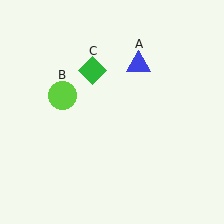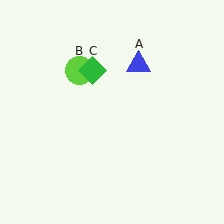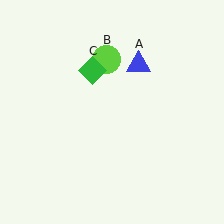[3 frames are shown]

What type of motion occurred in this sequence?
The lime circle (object B) rotated clockwise around the center of the scene.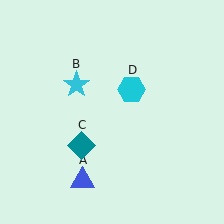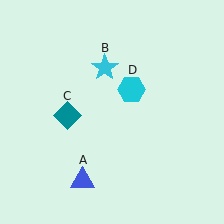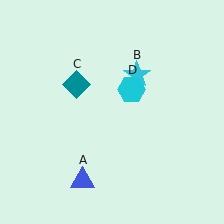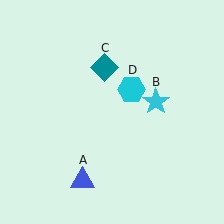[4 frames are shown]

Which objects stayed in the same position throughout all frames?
Blue triangle (object A) and cyan hexagon (object D) remained stationary.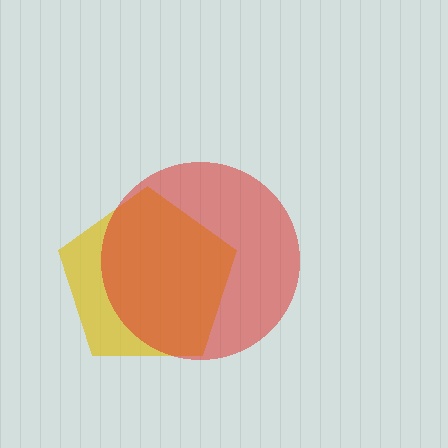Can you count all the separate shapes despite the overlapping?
Yes, there are 2 separate shapes.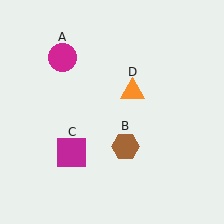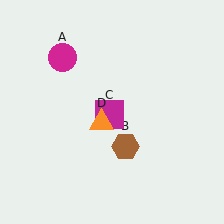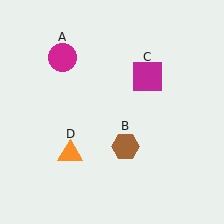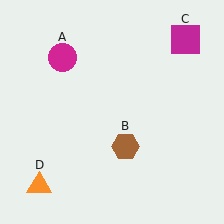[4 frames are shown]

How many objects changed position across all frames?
2 objects changed position: magenta square (object C), orange triangle (object D).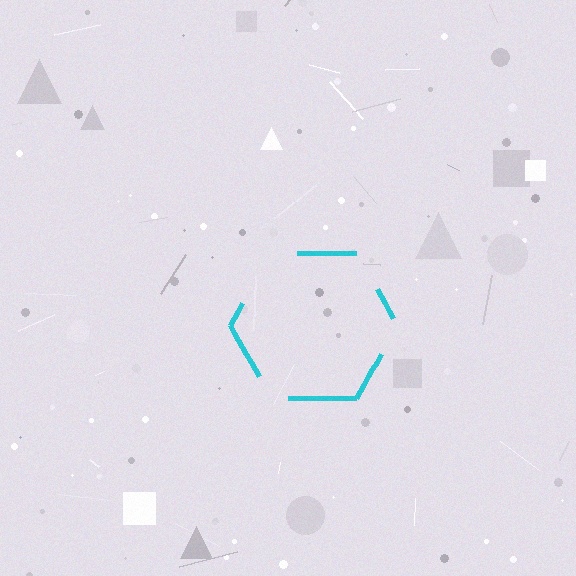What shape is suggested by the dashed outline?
The dashed outline suggests a hexagon.